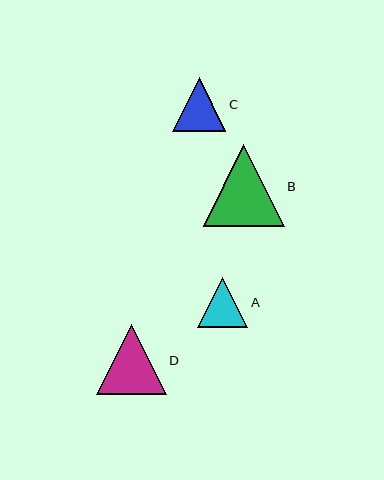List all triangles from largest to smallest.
From largest to smallest: B, D, C, A.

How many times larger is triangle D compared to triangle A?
Triangle D is approximately 1.4 times the size of triangle A.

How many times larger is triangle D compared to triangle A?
Triangle D is approximately 1.4 times the size of triangle A.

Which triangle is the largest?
Triangle B is the largest with a size of approximately 81 pixels.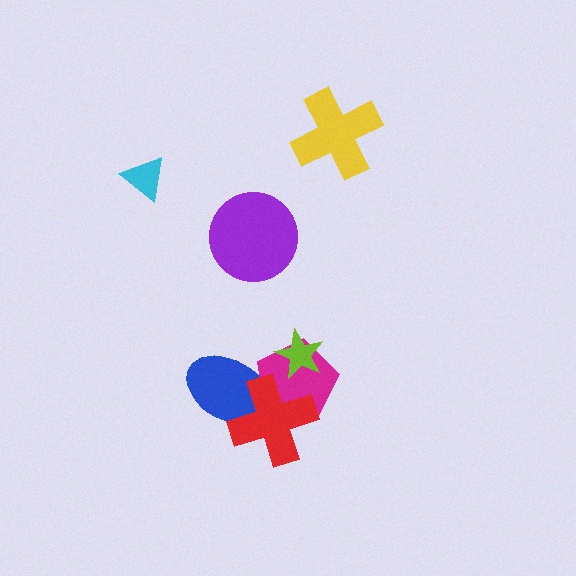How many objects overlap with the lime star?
1 object overlaps with the lime star.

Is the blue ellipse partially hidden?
Yes, it is partially covered by another shape.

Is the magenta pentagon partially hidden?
Yes, it is partially covered by another shape.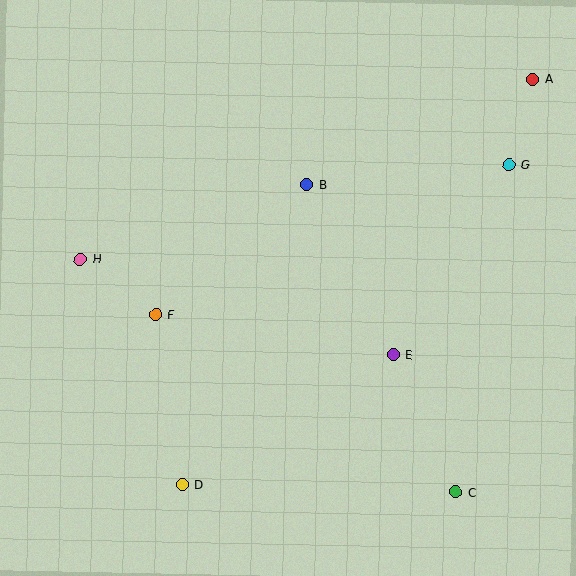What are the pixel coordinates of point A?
Point A is at (533, 79).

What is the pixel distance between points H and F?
The distance between H and F is 94 pixels.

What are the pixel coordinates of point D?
Point D is at (182, 484).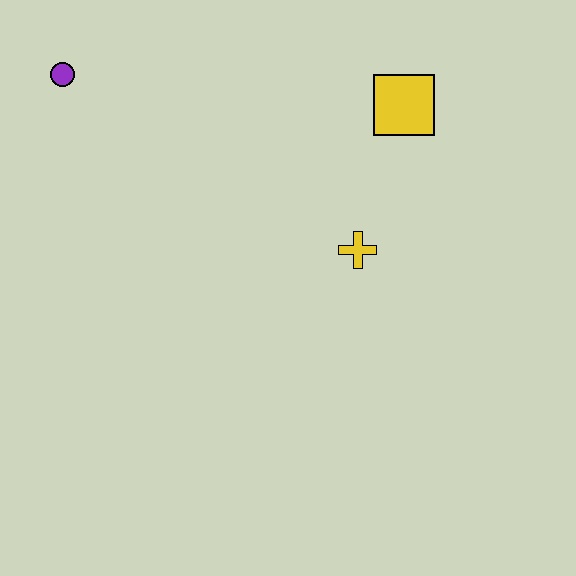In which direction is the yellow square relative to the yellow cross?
The yellow square is above the yellow cross.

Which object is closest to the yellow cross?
The yellow square is closest to the yellow cross.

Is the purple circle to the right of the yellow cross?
No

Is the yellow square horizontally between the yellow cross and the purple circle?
No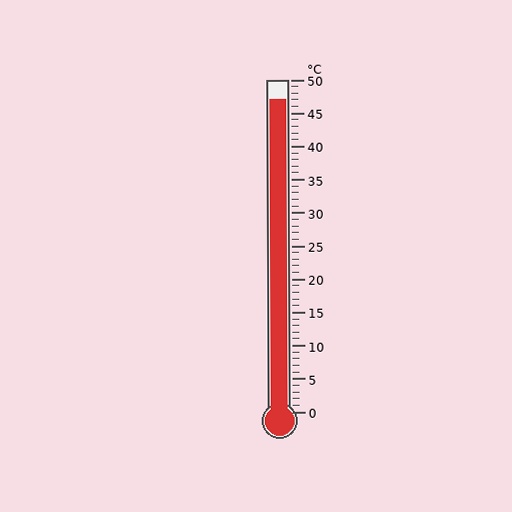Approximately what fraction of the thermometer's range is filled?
The thermometer is filled to approximately 95% of its range.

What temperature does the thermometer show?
The thermometer shows approximately 47°C.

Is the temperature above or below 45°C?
The temperature is above 45°C.